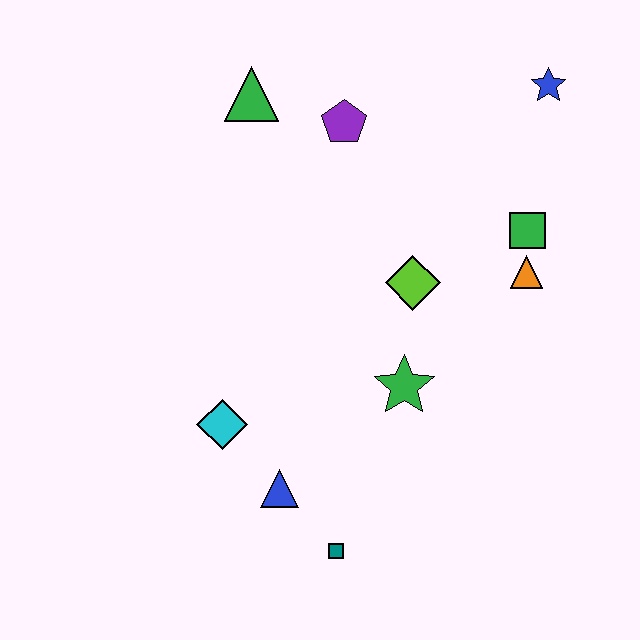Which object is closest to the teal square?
The blue triangle is closest to the teal square.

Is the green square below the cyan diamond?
No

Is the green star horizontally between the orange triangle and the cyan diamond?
Yes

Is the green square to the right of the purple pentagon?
Yes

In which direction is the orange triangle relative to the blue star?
The orange triangle is below the blue star.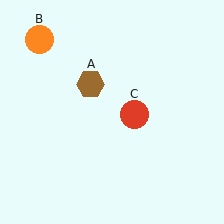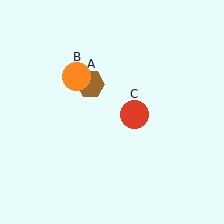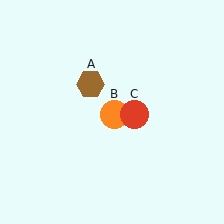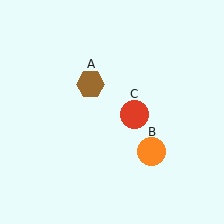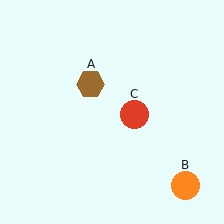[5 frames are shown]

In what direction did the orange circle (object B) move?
The orange circle (object B) moved down and to the right.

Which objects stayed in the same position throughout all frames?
Brown hexagon (object A) and red circle (object C) remained stationary.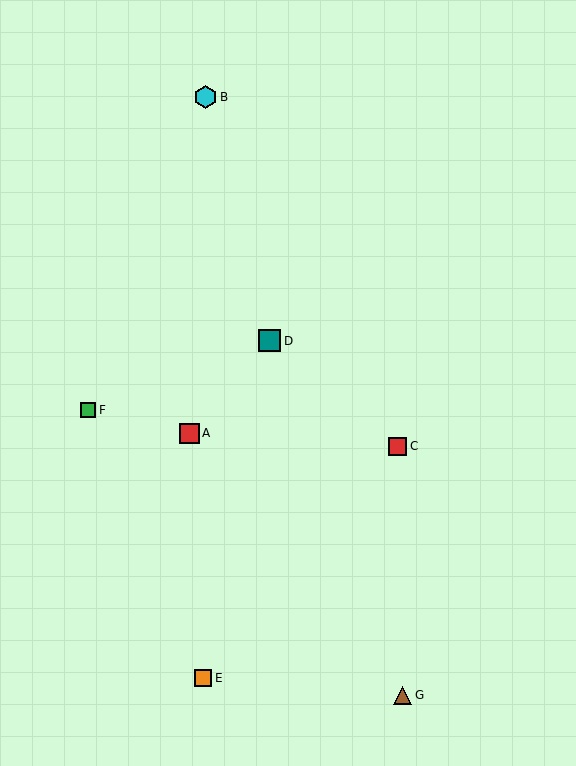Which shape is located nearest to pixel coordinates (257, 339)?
The teal square (labeled D) at (270, 341) is nearest to that location.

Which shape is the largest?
The cyan hexagon (labeled B) is the largest.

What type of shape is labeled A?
Shape A is a red square.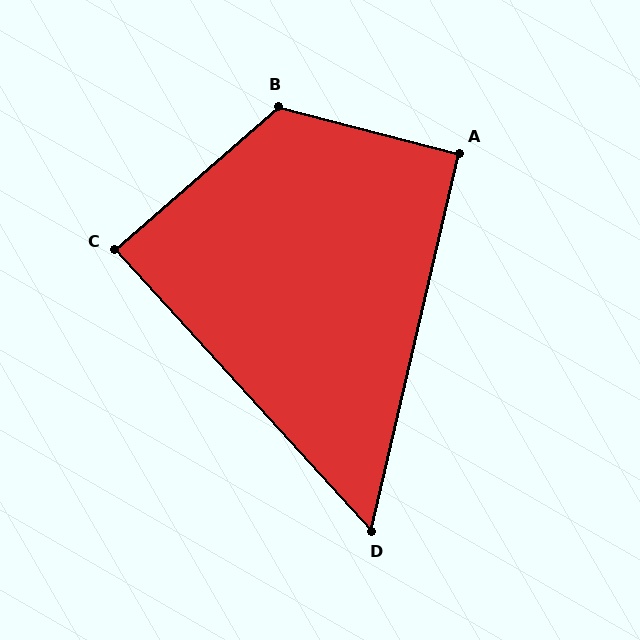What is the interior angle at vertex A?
Approximately 91 degrees (approximately right).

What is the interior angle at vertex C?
Approximately 89 degrees (approximately right).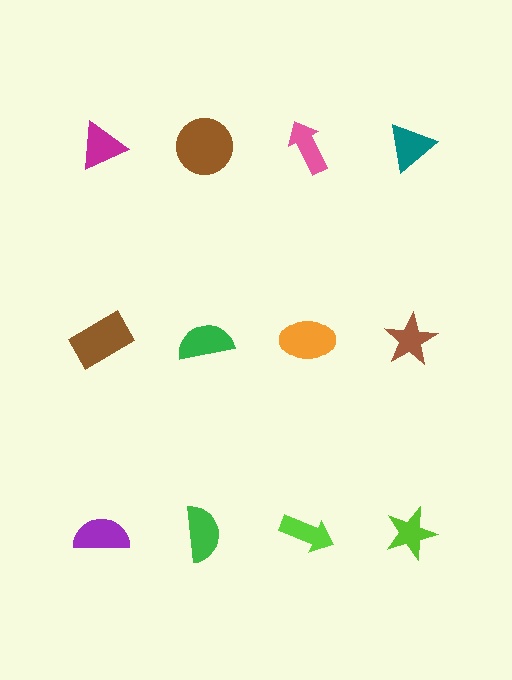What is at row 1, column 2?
A brown circle.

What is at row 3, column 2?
A green semicircle.